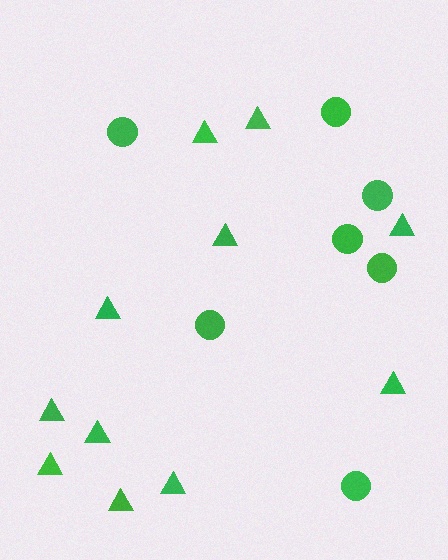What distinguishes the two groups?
There are 2 groups: one group of circles (7) and one group of triangles (11).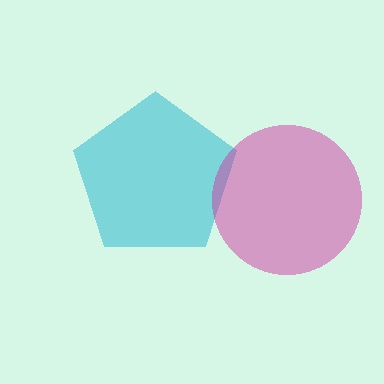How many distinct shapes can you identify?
There are 2 distinct shapes: a cyan pentagon, a magenta circle.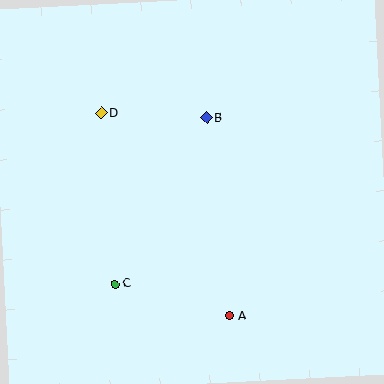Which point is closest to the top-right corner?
Point B is closest to the top-right corner.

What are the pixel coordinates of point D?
Point D is at (101, 113).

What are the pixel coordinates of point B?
Point B is at (206, 118).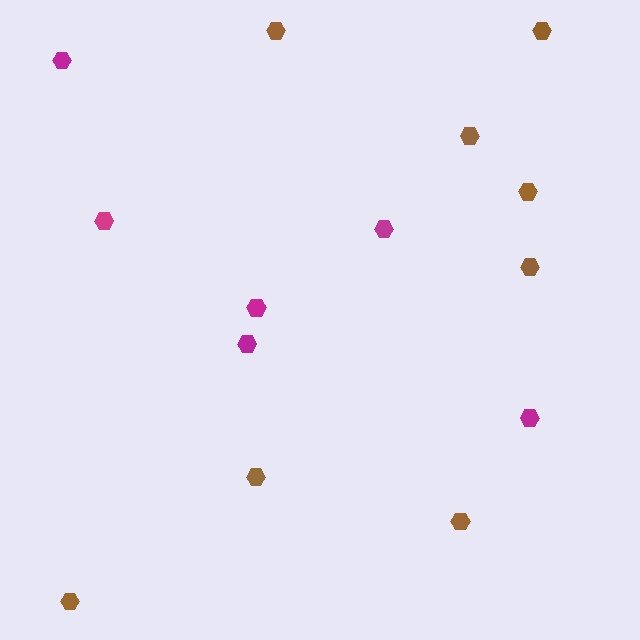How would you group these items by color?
There are 2 groups: one group of brown hexagons (8) and one group of magenta hexagons (6).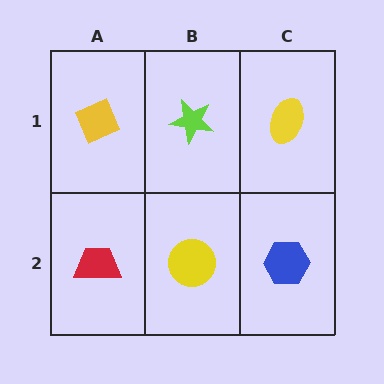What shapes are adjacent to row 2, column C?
A yellow ellipse (row 1, column C), a yellow circle (row 2, column B).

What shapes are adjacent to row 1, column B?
A yellow circle (row 2, column B), a yellow diamond (row 1, column A), a yellow ellipse (row 1, column C).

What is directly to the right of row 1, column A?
A lime star.